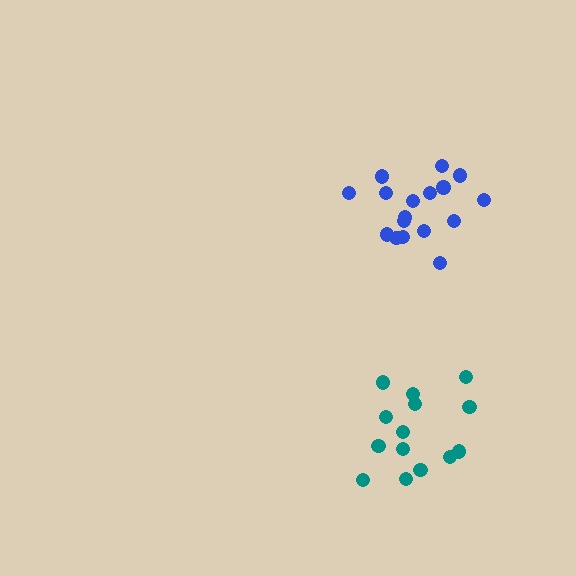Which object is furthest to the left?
The blue cluster is leftmost.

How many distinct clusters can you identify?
There are 2 distinct clusters.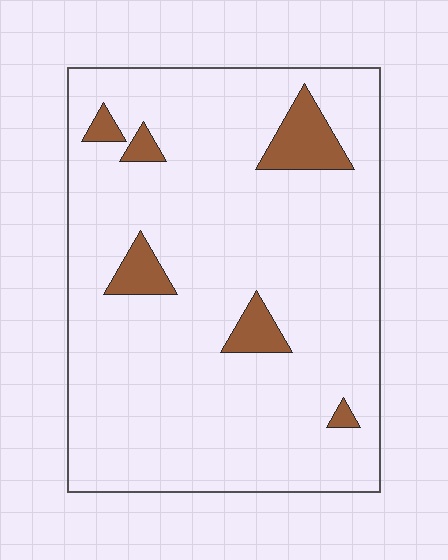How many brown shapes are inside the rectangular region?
6.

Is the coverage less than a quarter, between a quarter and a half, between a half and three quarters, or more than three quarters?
Less than a quarter.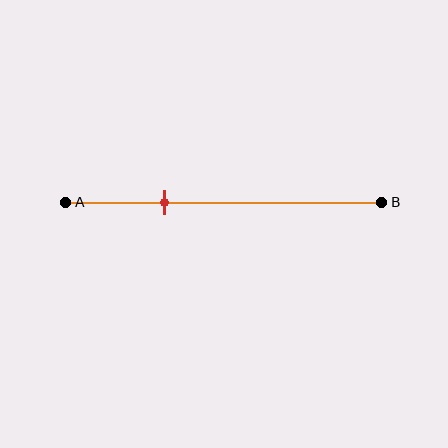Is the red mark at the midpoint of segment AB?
No, the mark is at about 30% from A, not at the 50% midpoint.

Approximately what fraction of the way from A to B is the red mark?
The red mark is approximately 30% of the way from A to B.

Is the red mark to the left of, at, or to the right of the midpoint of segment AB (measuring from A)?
The red mark is to the left of the midpoint of segment AB.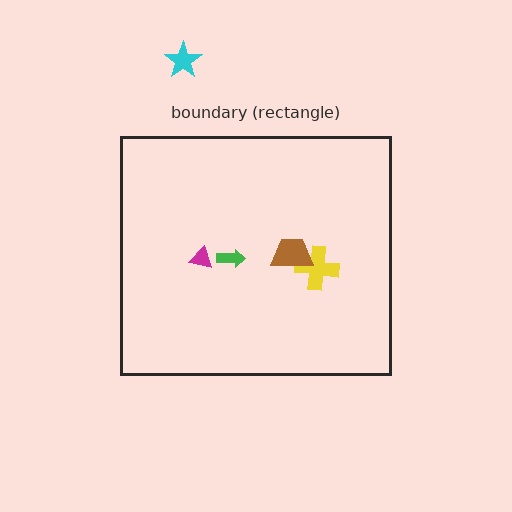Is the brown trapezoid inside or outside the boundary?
Inside.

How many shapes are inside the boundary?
4 inside, 1 outside.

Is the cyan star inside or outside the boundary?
Outside.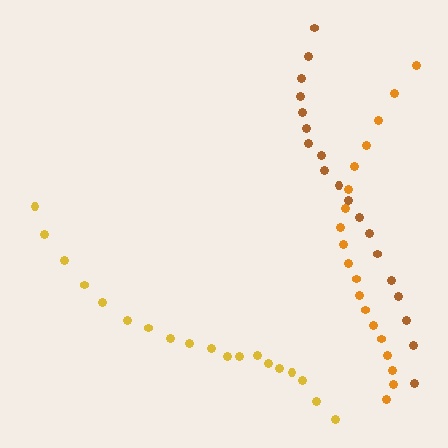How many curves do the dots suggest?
There are 3 distinct paths.